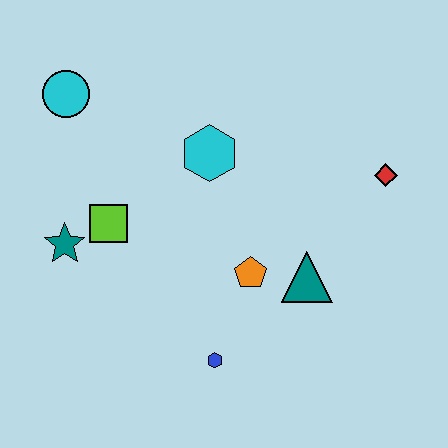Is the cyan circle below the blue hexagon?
No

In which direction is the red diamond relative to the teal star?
The red diamond is to the right of the teal star.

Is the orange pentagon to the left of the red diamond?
Yes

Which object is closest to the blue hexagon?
The orange pentagon is closest to the blue hexagon.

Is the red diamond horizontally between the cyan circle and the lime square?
No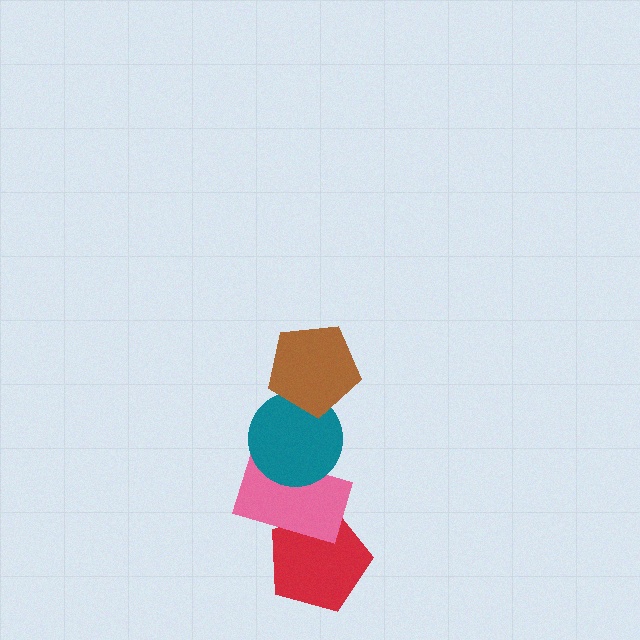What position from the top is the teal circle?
The teal circle is 2nd from the top.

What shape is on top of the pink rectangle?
The teal circle is on top of the pink rectangle.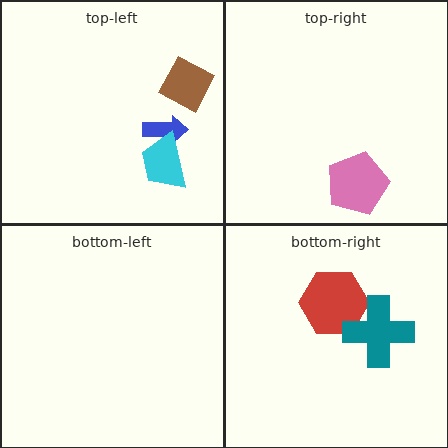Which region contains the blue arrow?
The top-left region.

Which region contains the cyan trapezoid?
The top-left region.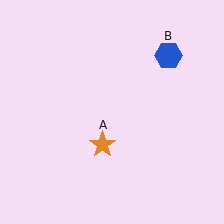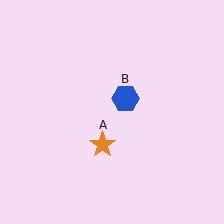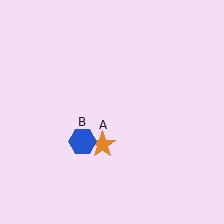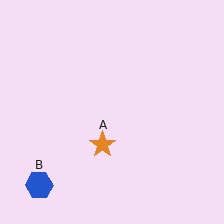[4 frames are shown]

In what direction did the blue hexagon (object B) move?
The blue hexagon (object B) moved down and to the left.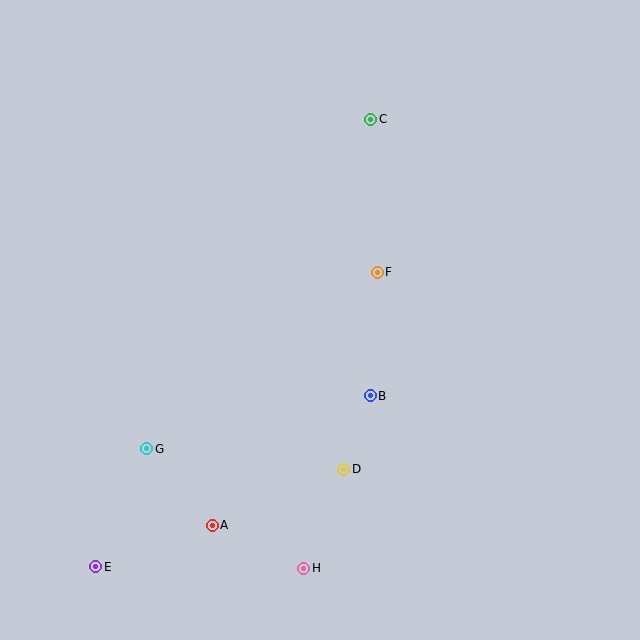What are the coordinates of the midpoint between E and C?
The midpoint between E and C is at (233, 343).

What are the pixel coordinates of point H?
Point H is at (304, 568).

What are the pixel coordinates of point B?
Point B is at (370, 396).